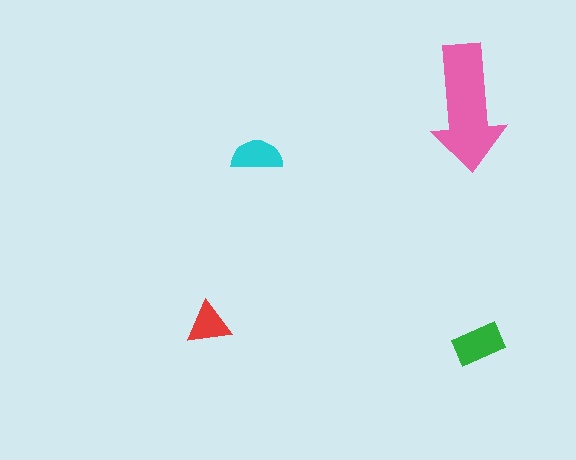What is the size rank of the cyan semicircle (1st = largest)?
3rd.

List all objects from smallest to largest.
The red triangle, the cyan semicircle, the green rectangle, the pink arrow.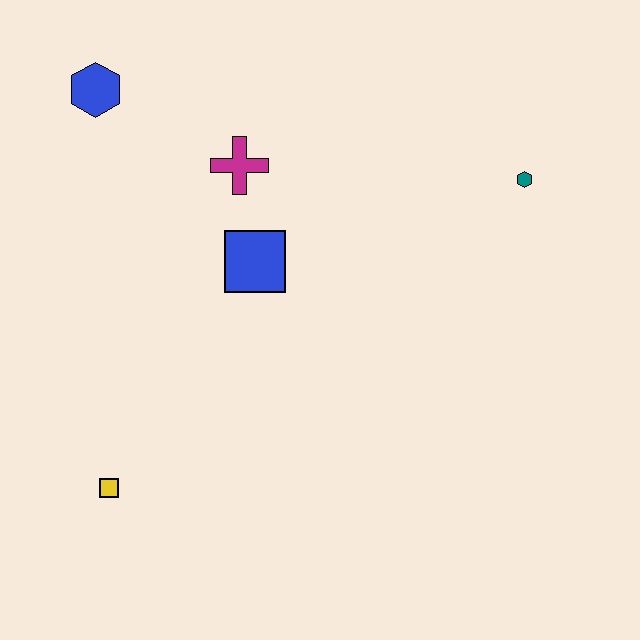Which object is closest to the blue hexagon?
The magenta cross is closest to the blue hexagon.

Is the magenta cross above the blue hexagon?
No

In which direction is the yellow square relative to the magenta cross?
The yellow square is below the magenta cross.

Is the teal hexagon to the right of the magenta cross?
Yes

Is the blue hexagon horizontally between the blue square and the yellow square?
No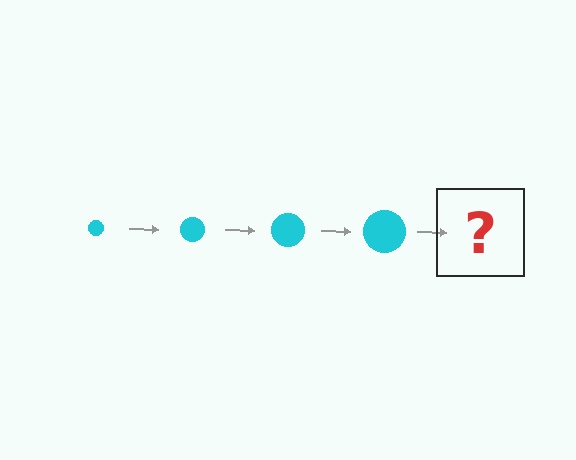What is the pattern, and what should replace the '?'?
The pattern is that the circle gets progressively larger each step. The '?' should be a cyan circle, larger than the previous one.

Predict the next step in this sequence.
The next step is a cyan circle, larger than the previous one.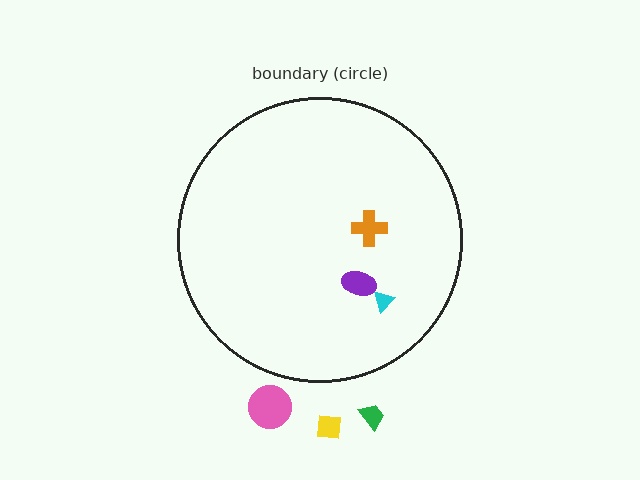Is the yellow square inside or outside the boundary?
Outside.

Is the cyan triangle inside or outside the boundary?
Inside.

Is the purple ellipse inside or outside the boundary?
Inside.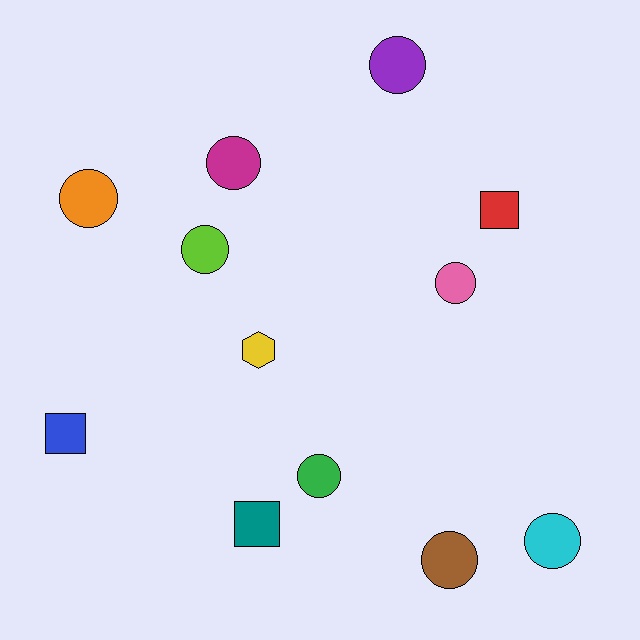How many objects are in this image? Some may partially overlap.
There are 12 objects.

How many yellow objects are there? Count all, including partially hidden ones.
There is 1 yellow object.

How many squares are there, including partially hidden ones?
There are 3 squares.